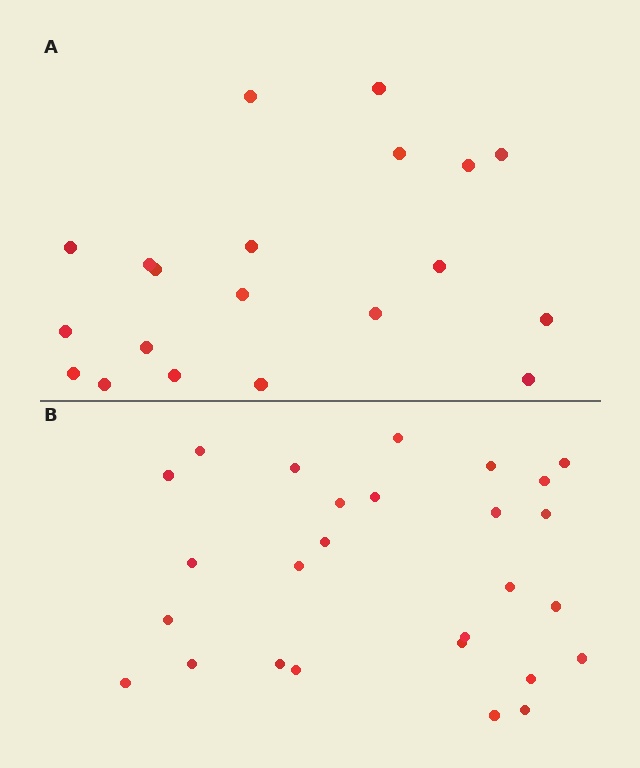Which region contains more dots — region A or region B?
Region B (the bottom region) has more dots.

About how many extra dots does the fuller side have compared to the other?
Region B has roughly 8 or so more dots than region A.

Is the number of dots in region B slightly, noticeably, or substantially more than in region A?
Region B has noticeably more, but not dramatically so. The ratio is roughly 1.4 to 1.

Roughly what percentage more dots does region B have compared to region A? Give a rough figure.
About 35% more.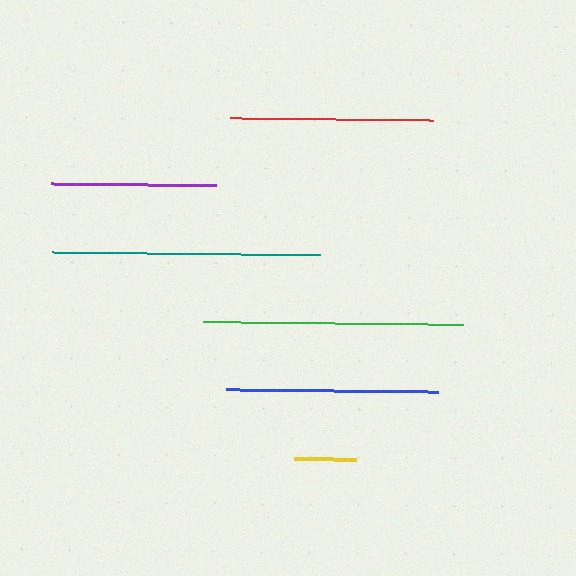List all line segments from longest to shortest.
From longest to shortest: teal, green, blue, red, purple, yellow.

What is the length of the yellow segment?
The yellow segment is approximately 62 pixels long.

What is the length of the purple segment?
The purple segment is approximately 164 pixels long.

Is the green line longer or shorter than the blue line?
The green line is longer than the blue line.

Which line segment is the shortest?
The yellow line is the shortest at approximately 62 pixels.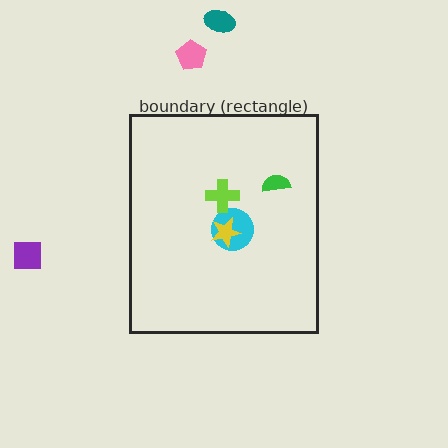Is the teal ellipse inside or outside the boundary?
Outside.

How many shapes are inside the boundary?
4 inside, 3 outside.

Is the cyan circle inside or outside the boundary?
Inside.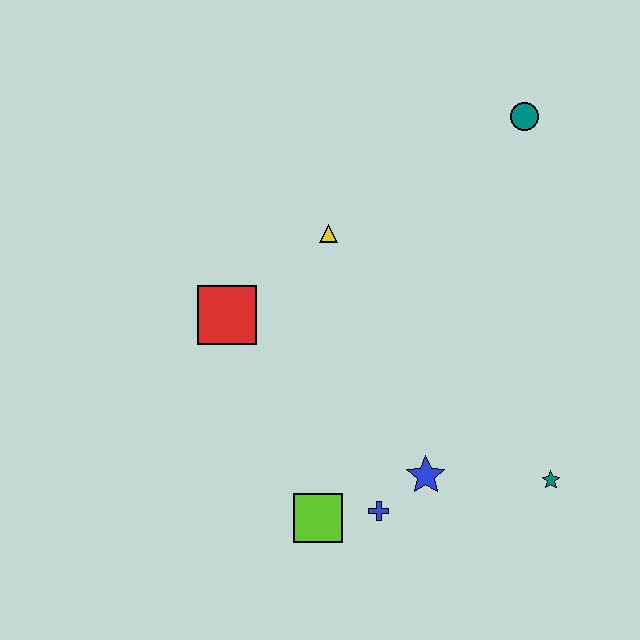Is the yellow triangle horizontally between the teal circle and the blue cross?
No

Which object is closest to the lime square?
The blue cross is closest to the lime square.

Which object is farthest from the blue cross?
The teal circle is farthest from the blue cross.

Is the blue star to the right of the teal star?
No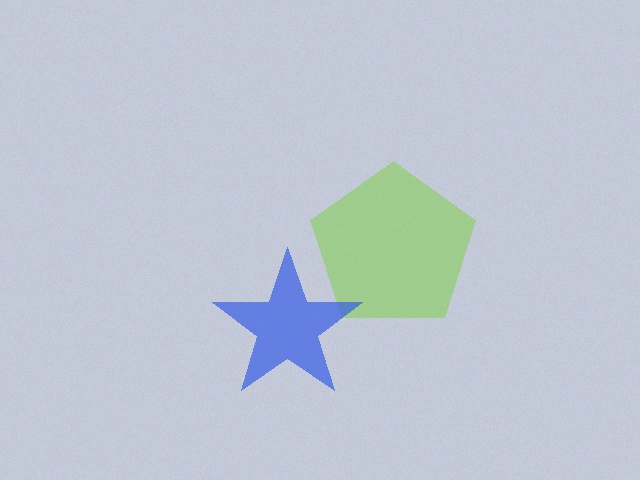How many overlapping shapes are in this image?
There are 2 overlapping shapes in the image.